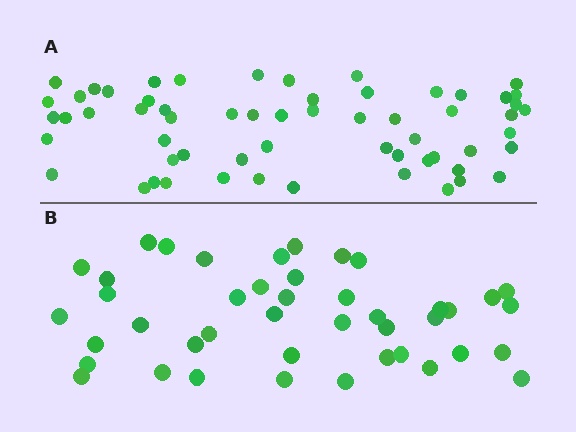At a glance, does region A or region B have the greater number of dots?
Region A (the top region) has more dots.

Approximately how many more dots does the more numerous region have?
Region A has approximately 15 more dots than region B.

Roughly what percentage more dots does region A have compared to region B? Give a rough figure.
About 40% more.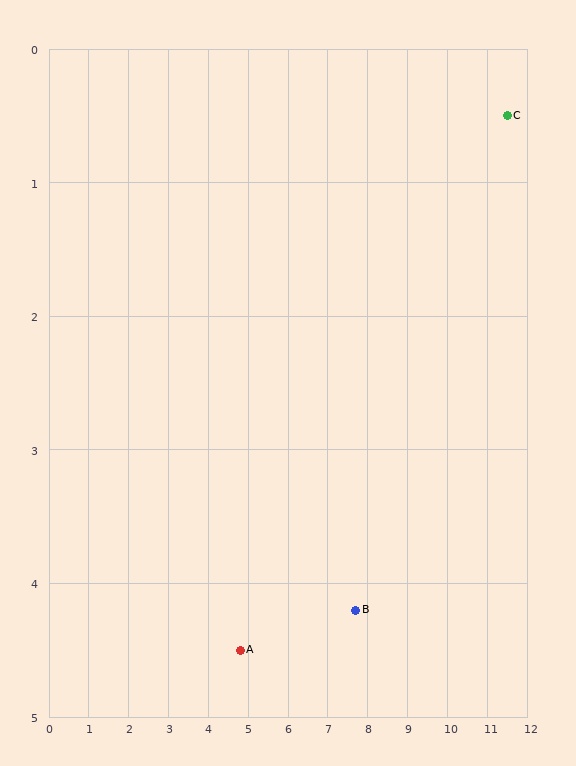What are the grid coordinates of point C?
Point C is at approximately (11.5, 0.5).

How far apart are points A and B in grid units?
Points A and B are about 2.9 grid units apart.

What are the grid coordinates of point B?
Point B is at approximately (7.7, 4.2).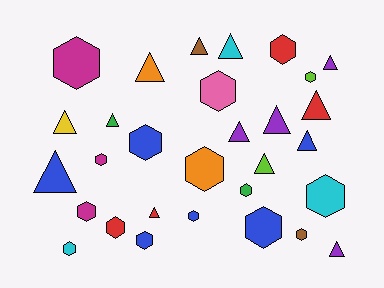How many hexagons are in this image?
There are 16 hexagons.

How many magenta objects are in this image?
There are 3 magenta objects.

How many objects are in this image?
There are 30 objects.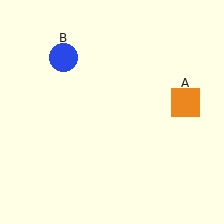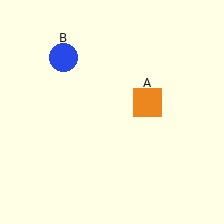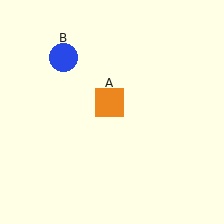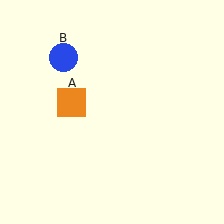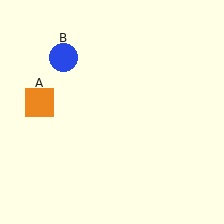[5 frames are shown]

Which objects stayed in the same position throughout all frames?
Blue circle (object B) remained stationary.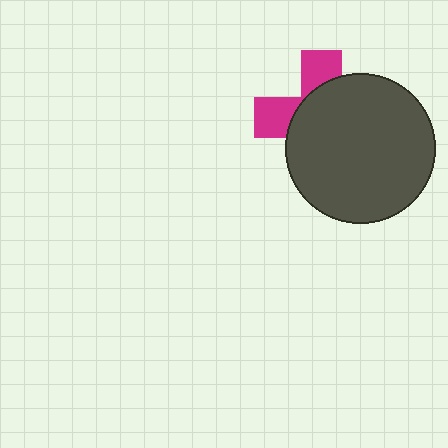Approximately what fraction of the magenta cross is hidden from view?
Roughly 68% of the magenta cross is hidden behind the dark gray circle.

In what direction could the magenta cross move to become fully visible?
The magenta cross could move toward the upper-left. That would shift it out from behind the dark gray circle entirely.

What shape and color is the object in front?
The object in front is a dark gray circle.